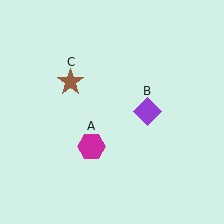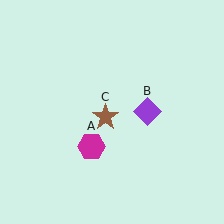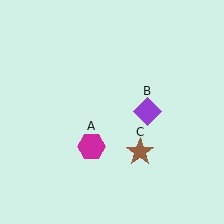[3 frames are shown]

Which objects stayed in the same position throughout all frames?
Magenta hexagon (object A) and purple diamond (object B) remained stationary.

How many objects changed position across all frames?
1 object changed position: brown star (object C).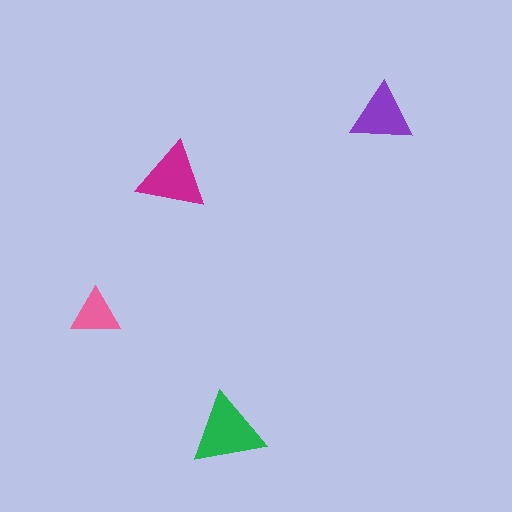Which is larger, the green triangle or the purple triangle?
The green one.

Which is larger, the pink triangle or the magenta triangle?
The magenta one.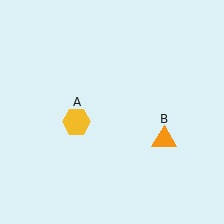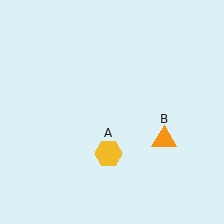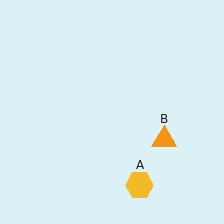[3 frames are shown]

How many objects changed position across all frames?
1 object changed position: yellow hexagon (object A).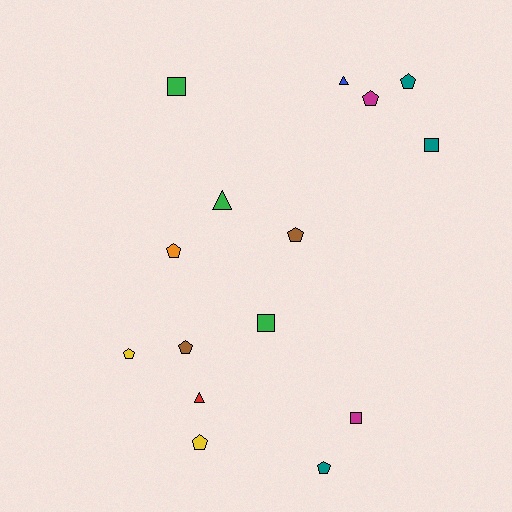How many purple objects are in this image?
There are no purple objects.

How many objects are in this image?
There are 15 objects.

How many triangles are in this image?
There are 3 triangles.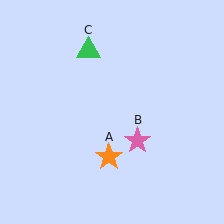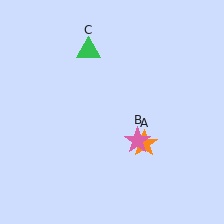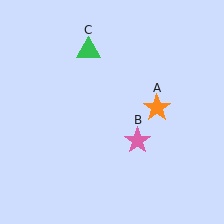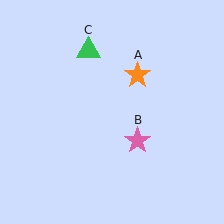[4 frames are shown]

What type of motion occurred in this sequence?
The orange star (object A) rotated counterclockwise around the center of the scene.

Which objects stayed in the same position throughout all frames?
Pink star (object B) and green triangle (object C) remained stationary.